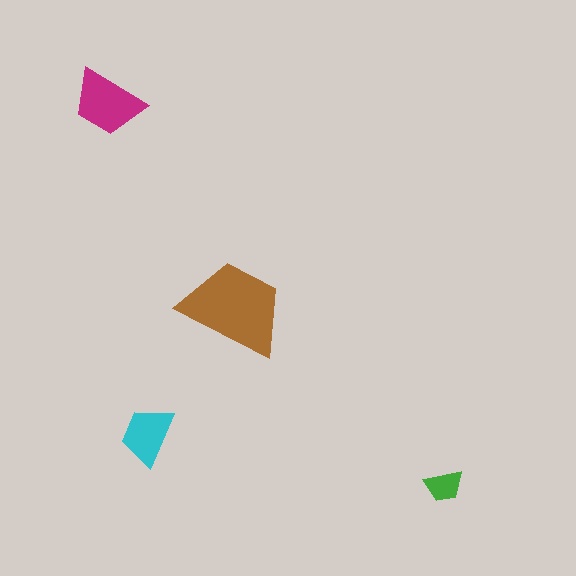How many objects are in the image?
There are 4 objects in the image.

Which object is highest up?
The magenta trapezoid is topmost.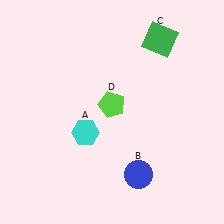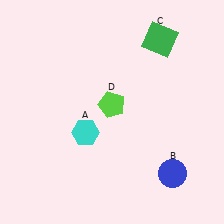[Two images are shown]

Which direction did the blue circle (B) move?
The blue circle (B) moved right.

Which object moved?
The blue circle (B) moved right.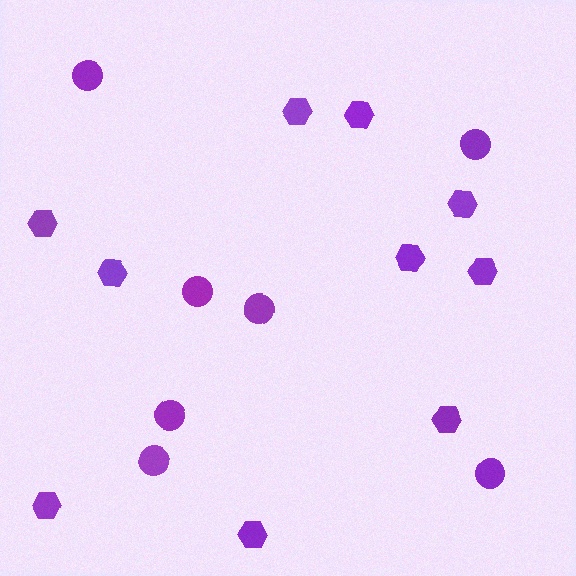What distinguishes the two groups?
There are 2 groups: one group of hexagons (10) and one group of circles (7).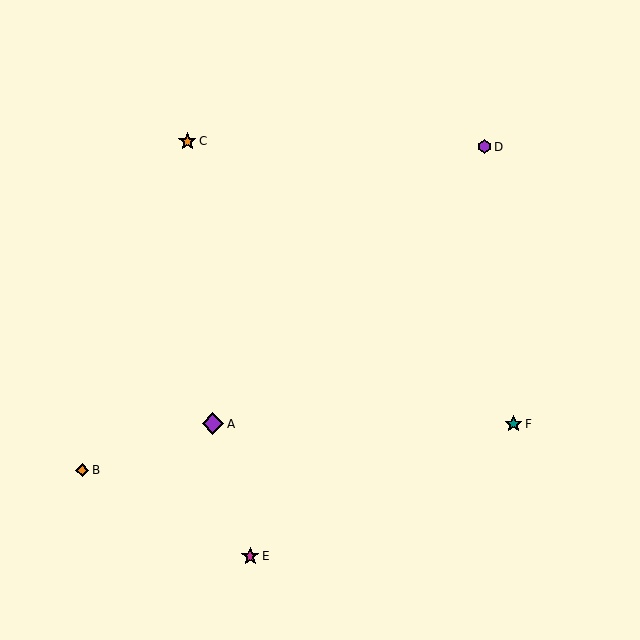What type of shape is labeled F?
Shape F is a teal star.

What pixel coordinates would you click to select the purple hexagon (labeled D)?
Click at (484, 147) to select the purple hexagon D.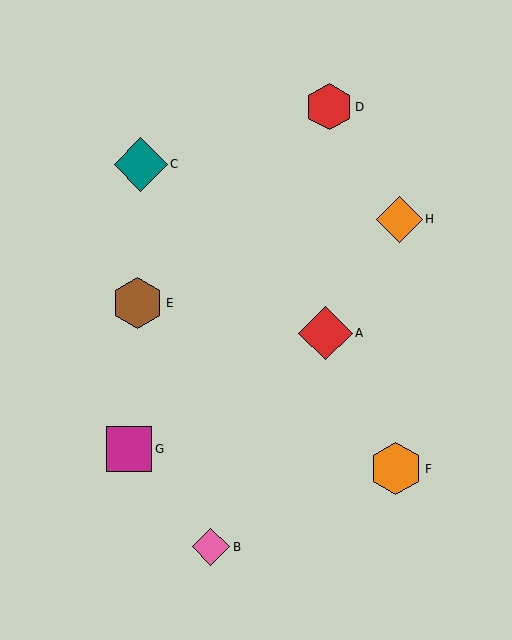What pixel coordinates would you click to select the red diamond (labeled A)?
Click at (326, 333) to select the red diamond A.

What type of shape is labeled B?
Shape B is a pink diamond.